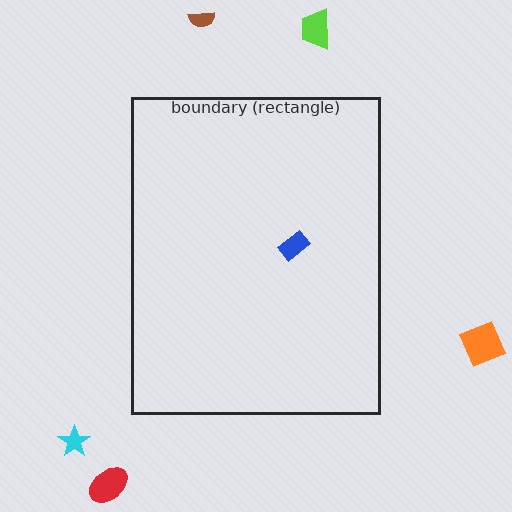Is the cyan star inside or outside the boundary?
Outside.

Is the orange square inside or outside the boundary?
Outside.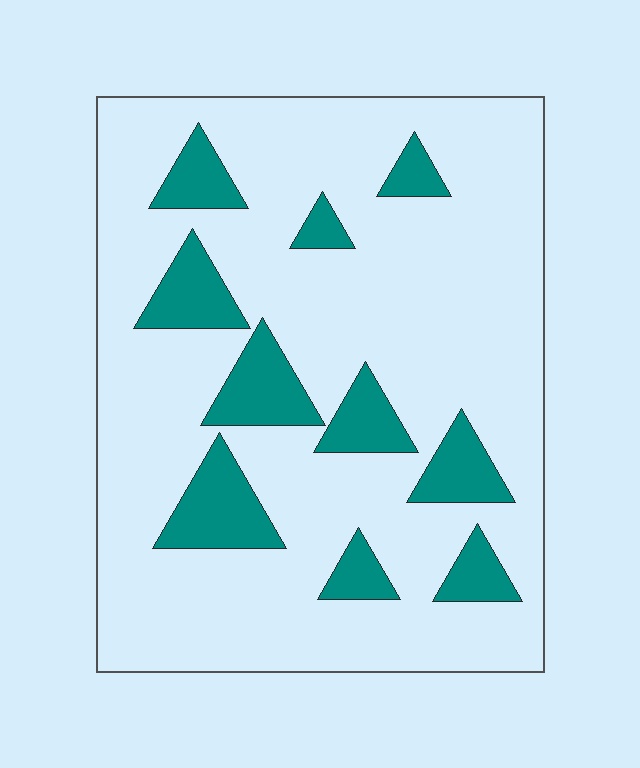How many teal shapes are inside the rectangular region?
10.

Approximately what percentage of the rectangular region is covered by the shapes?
Approximately 20%.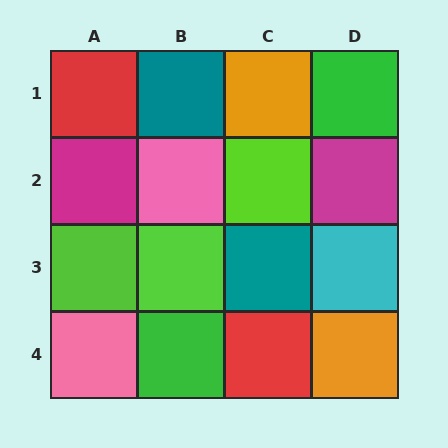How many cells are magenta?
2 cells are magenta.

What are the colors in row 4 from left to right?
Pink, green, red, orange.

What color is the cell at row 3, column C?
Teal.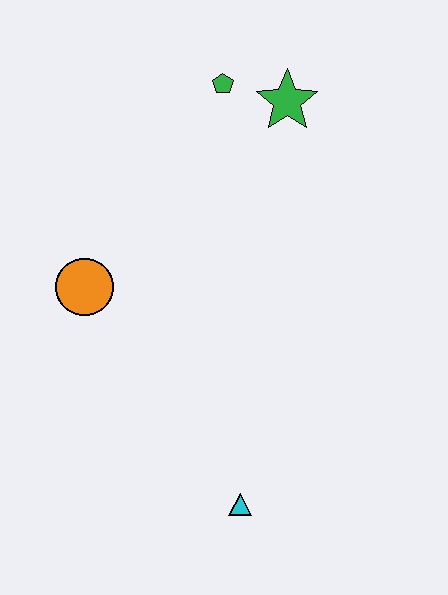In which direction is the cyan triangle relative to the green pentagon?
The cyan triangle is below the green pentagon.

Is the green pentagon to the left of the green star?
Yes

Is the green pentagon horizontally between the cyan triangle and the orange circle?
Yes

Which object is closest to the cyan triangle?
The orange circle is closest to the cyan triangle.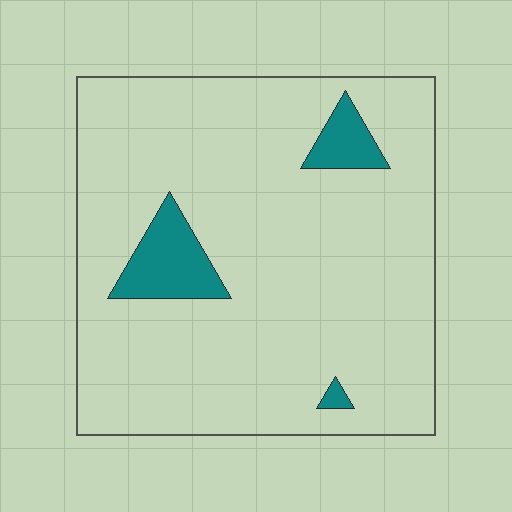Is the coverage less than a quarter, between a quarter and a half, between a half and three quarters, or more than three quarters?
Less than a quarter.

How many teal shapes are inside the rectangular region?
3.